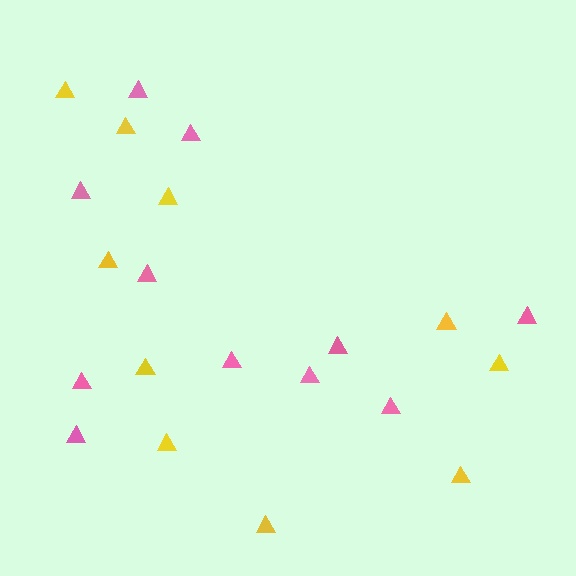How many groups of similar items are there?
There are 2 groups: one group of yellow triangles (10) and one group of pink triangles (11).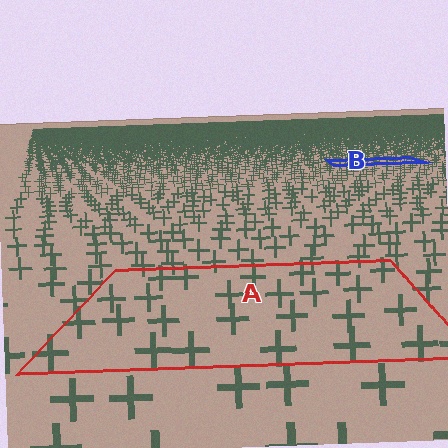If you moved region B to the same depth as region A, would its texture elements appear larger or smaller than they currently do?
They would appear larger. At a closer depth, the same texture elements are projected at a bigger on-screen size.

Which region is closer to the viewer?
Region A is closer. The texture elements there are larger and more spread out.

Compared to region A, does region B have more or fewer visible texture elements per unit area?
Region B has more texture elements per unit area — they are packed more densely because it is farther away.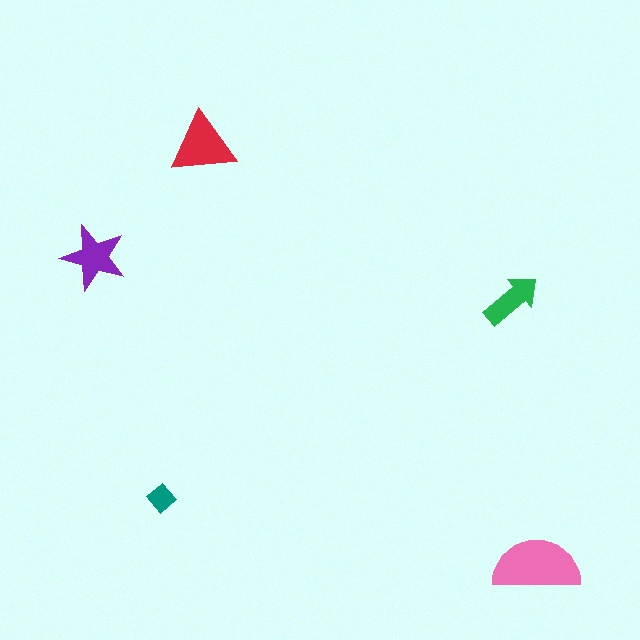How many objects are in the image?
There are 5 objects in the image.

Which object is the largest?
The pink semicircle.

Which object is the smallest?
The teal diamond.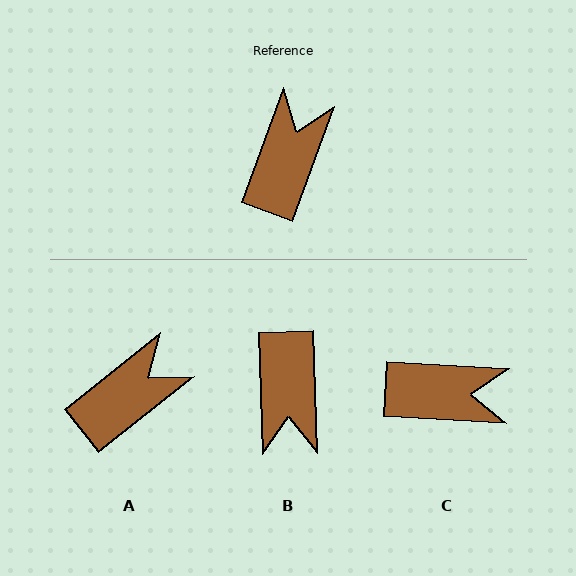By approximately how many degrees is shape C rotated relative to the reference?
Approximately 73 degrees clockwise.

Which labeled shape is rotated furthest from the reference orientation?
B, about 158 degrees away.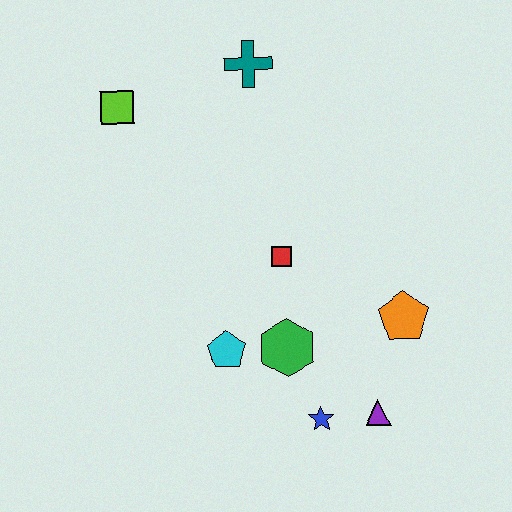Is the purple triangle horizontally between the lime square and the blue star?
No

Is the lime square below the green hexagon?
No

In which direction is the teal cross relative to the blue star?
The teal cross is above the blue star.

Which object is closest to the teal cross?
The lime square is closest to the teal cross.